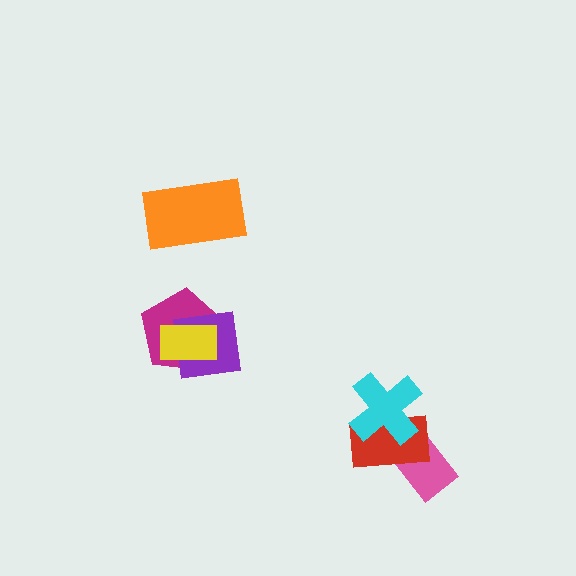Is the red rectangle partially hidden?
Yes, it is partially covered by another shape.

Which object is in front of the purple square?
The yellow rectangle is in front of the purple square.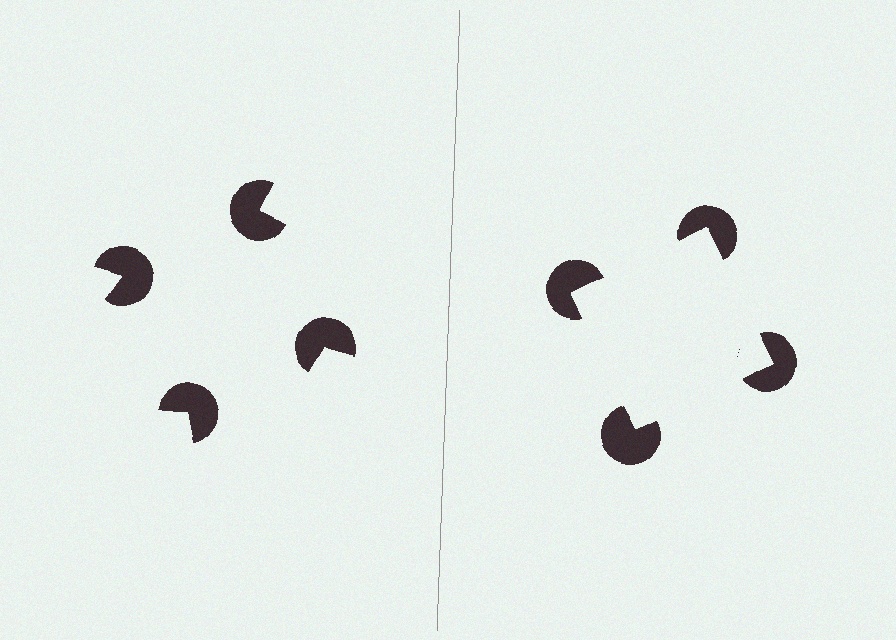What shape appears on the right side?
An illusory square.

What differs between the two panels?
The pac-man discs are positioned identically on both sides; only the wedge orientations differ. On the right they align to a square; on the left they are misaligned.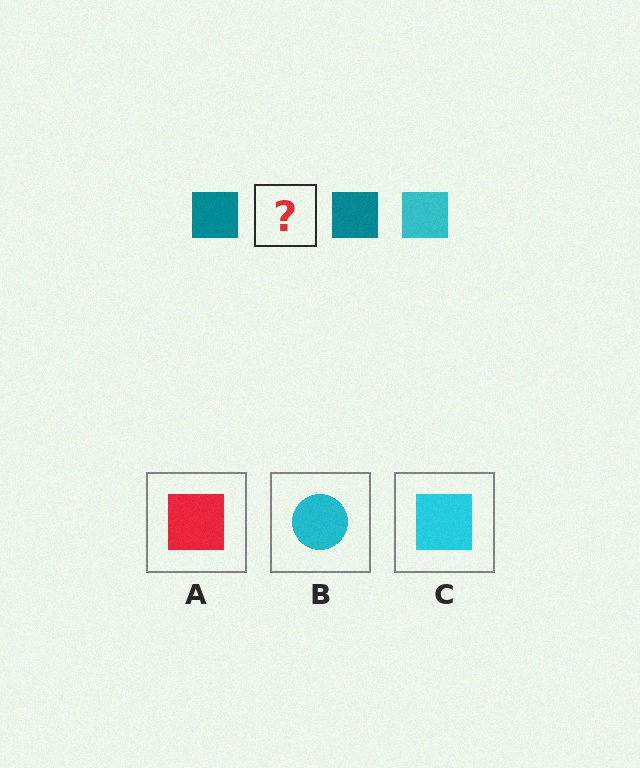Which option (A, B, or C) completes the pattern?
C.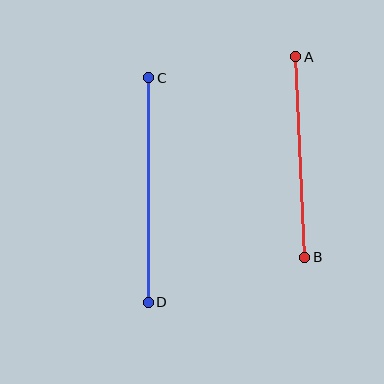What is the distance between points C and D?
The distance is approximately 225 pixels.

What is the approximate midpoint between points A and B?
The midpoint is at approximately (300, 157) pixels.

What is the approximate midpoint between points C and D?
The midpoint is at approximately (148, 190) pixels.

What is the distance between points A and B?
The distance is approximately 201 pixels.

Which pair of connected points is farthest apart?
Points C and D are farthest apart.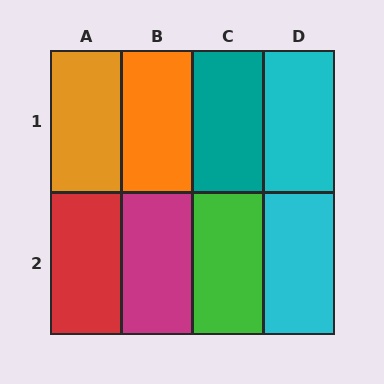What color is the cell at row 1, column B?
Orange.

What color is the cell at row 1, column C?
Teal.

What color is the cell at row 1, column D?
Cyan.